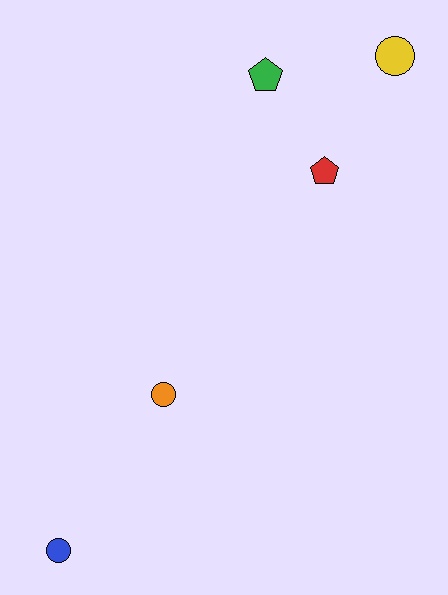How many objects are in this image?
There are 5 objects.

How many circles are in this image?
There are 3 circles.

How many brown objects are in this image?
There are no brown objects.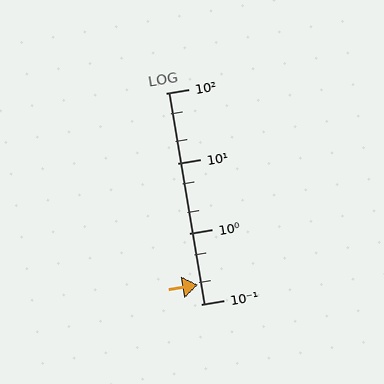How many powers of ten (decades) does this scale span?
The scale spans 3 decades, from 0.1 to 100.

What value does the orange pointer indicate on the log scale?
The pointer indicates approximately 0.19.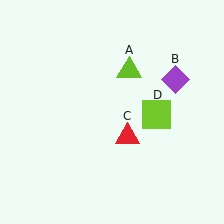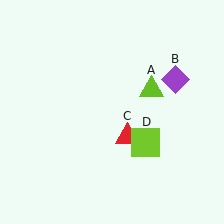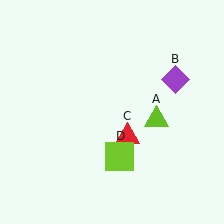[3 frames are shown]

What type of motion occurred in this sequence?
The lime triangle (object A), lime square (object D) rotated clockwise around the center of the scene.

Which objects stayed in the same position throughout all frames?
Purple diamond (object B) and red triangle (object C) remained stationary.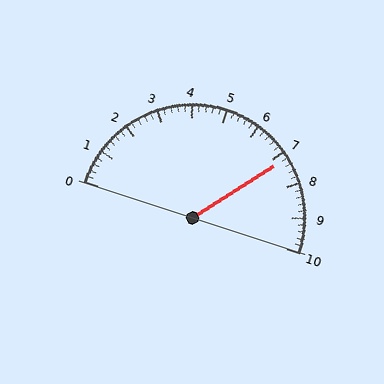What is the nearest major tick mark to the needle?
The nearest major tick mark is 7.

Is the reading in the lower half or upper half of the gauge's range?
The reading is in the upper half of the range (0 to 10).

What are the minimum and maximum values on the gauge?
The gauge ranges from 0 to 10.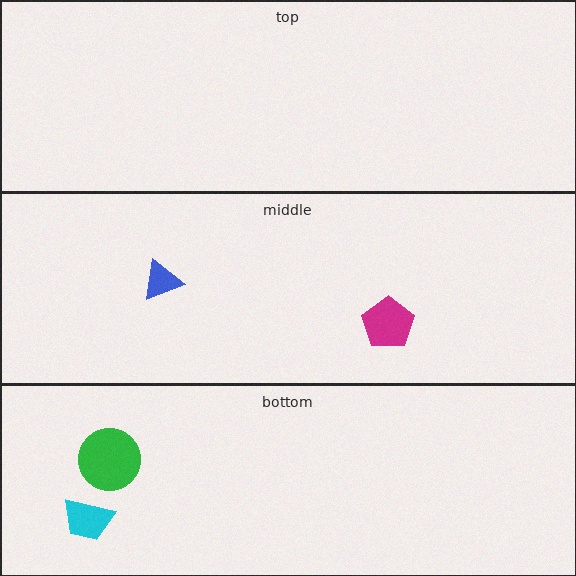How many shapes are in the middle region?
2.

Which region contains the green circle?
The bottom region.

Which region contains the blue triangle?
The middle region.